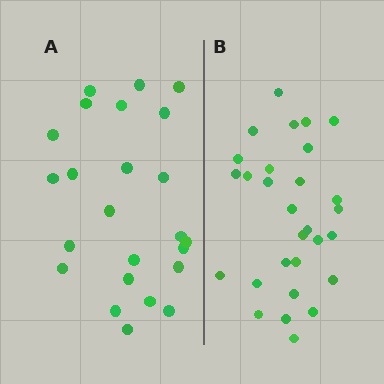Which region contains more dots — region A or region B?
Region B (the right region) has more dots.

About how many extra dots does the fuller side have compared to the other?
Region B has about 5 more dots than region A.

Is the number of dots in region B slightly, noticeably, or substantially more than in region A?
Region B has only slightly more — the two regions are fairly close. The ratio is roughly 1.2 to 1.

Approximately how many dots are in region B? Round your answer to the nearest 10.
About 30 dots. (The exact count is 29, which rounds to 30.)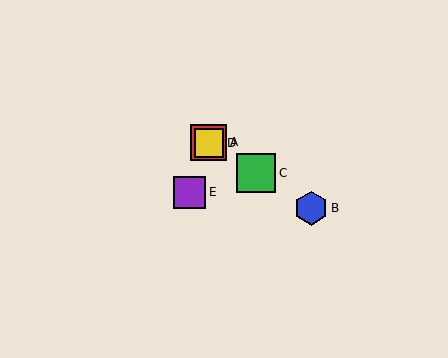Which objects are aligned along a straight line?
Objects A, B, C, D are aligned along a straight line.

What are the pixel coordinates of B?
Object B is at (311, 208).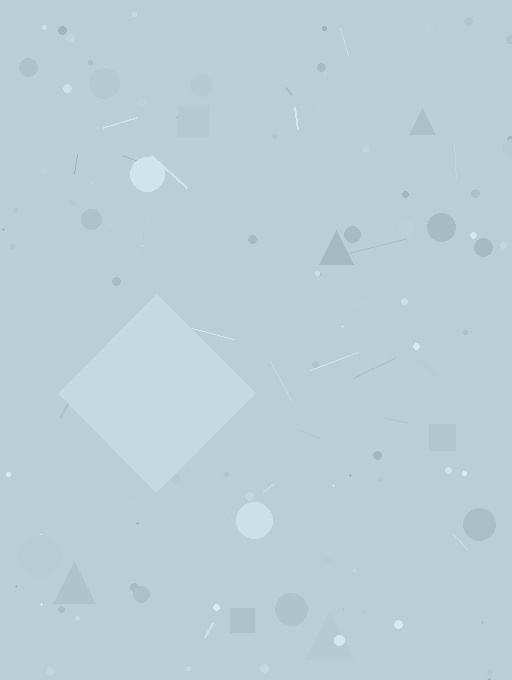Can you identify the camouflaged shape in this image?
The camouflaged shape is a diamond.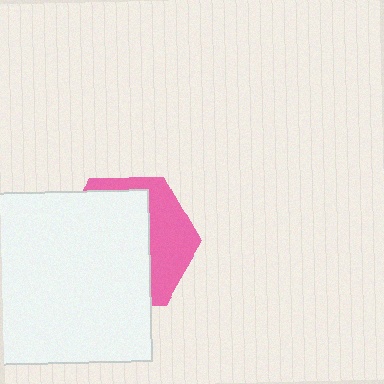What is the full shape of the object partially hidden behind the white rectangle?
The partially hidden object is a pink hexagon.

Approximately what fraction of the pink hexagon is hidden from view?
Roughly 65% of the pink hexagon is hidden behind the white rectangle.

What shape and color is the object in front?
The object in front is a white rectangle.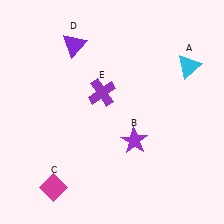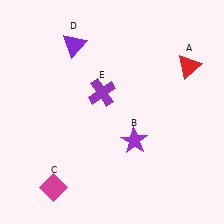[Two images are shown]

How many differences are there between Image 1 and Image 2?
There is 1 difference between the two images.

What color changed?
The triangle (A) changed from cyan in Image 1 to red in Image 2.